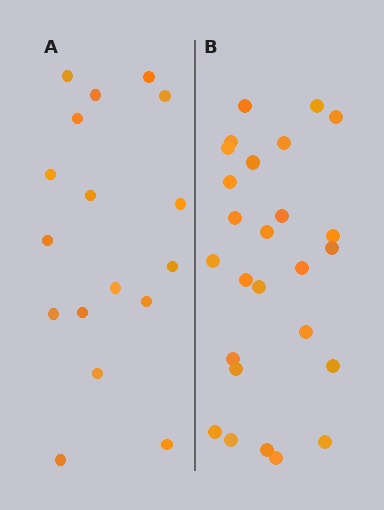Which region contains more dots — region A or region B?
Region B (the right region) has more dots.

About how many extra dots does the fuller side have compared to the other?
Region B has roughly 8 or so more dots than region A.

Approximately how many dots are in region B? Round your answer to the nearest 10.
About 30 dots. (The exact count is 26, which rounds to 30.)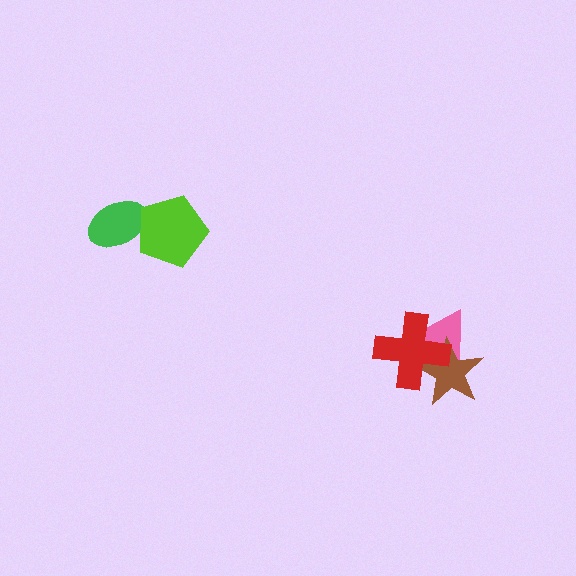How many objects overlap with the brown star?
2 objects overlap with the brown star.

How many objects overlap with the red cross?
2 objects overlap with the red cross.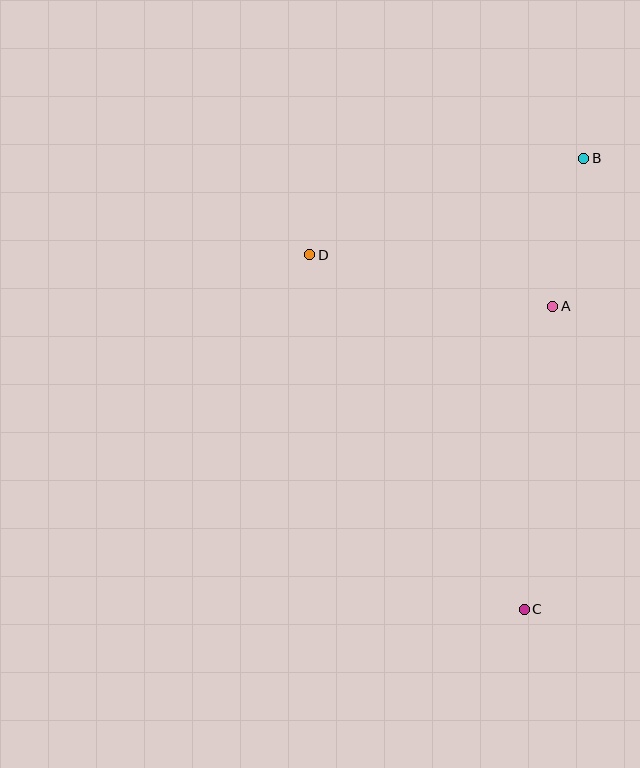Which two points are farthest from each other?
Points B and C are farthest from each other.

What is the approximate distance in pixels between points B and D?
The distance between B and D is approximately 290 pixels.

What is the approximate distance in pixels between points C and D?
The distance between C and D is approximately 414 pixels.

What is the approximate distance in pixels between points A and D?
The distance between A and D is approximately 248 pixels.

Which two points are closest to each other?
Points A and B are closest to each other.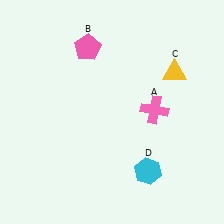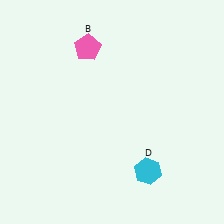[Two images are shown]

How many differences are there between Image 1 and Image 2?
There are 2 differences between the two images.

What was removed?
The yellow triangle (C), the pink cross (A) were removed in Image 2.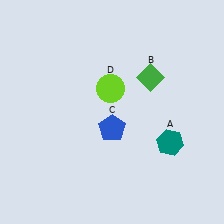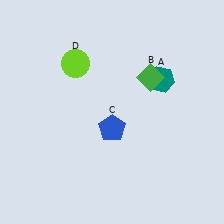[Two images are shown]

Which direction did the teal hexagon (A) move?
The teal hexagon (A) moved up.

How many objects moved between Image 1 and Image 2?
2 objects moved between the two images.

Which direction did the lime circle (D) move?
The lime circle (D) moved left.